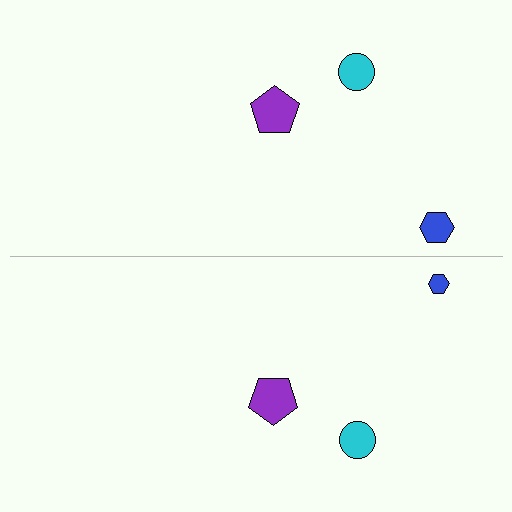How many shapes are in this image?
There are 6 shapes in this image.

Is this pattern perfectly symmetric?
No, the pattern is not perfectly symmetric. The blue hexagon on the bottom side has a different size than its mirror counterpart.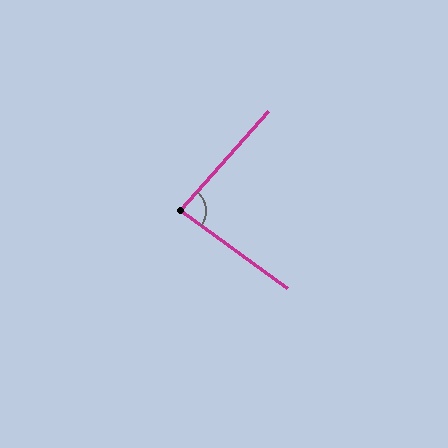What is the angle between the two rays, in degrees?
Approximately 85 degrees.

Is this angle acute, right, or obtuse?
It is acute.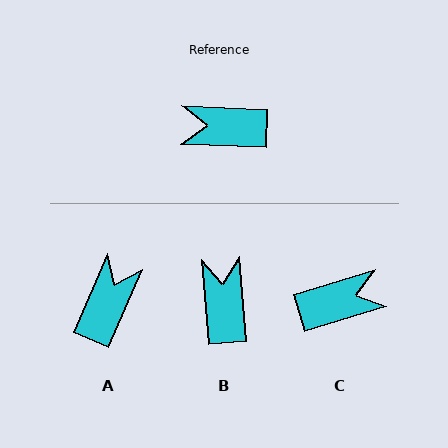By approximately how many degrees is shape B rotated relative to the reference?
Approximately 83 degrees clockwise.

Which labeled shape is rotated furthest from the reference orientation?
C, about 161 degrees away.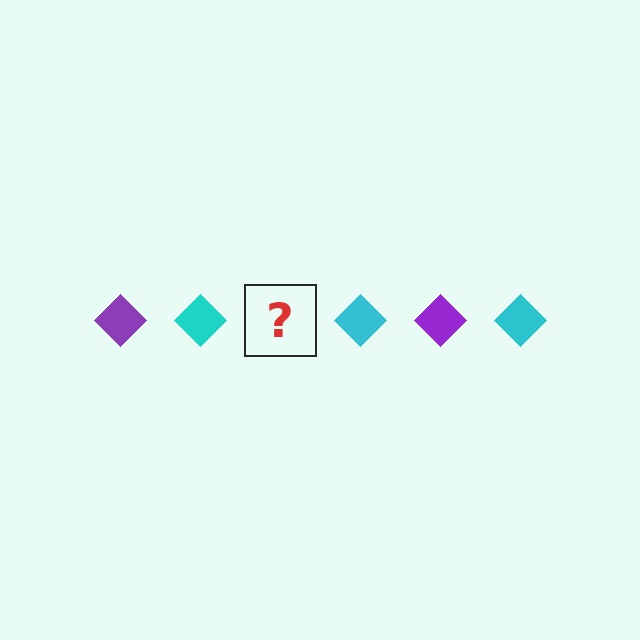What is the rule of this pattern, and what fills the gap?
The rule is that the pattern cycles through purple, cyan diamonds. The gap should be filled with a purple diamond.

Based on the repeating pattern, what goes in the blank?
The blank should be a purple diamond.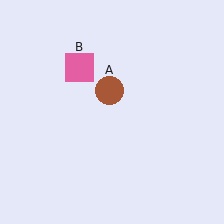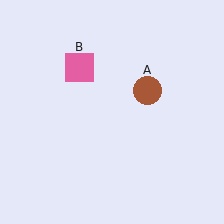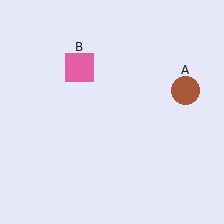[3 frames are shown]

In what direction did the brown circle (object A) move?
The brown circle (object A) moved right.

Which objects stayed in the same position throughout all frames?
Pink square (object B) remained stationary.